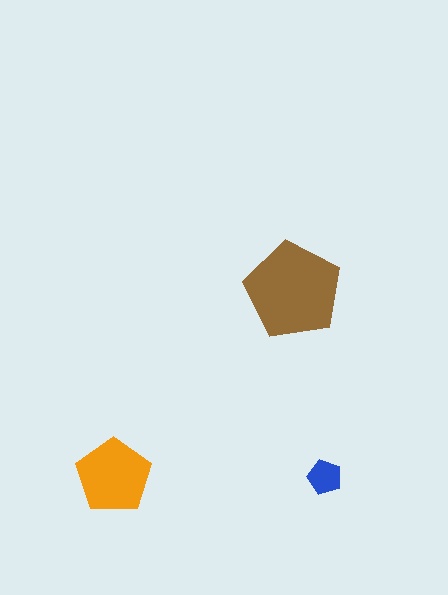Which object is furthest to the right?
The blue pentagon is rightmost.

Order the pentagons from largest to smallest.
the brown one, the orange one, the blue one.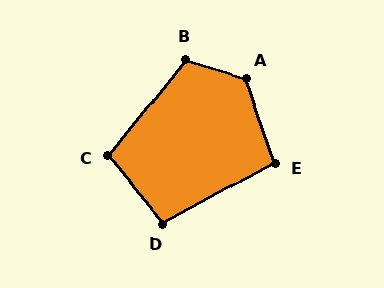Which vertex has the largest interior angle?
A, at approximately 126 degrees.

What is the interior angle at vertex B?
Approximately 111 degrees (obtuse).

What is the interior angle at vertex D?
Approximately 101 degrees (obtuse).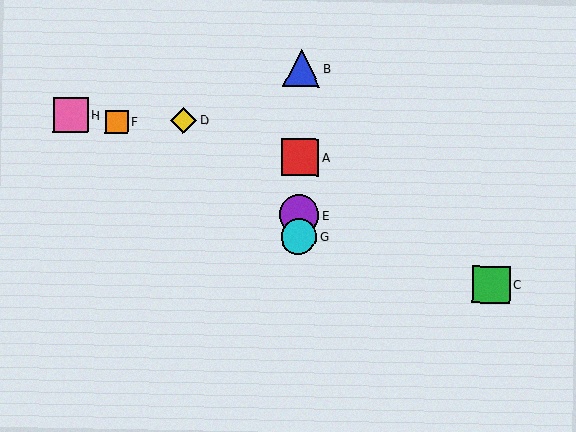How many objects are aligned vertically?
4 objects (A, B, E, G) are aligned vertically.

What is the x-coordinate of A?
Object A is at x≈300.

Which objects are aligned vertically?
Objects A, B, E, G are aligned vertically.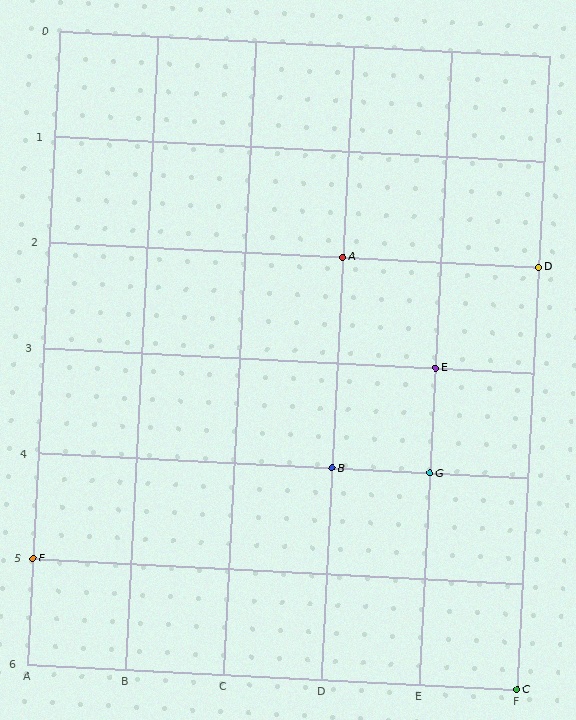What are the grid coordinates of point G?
Point G is at grid coordinates (E, 4).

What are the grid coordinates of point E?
Point E is at grid coordinates (E, 3).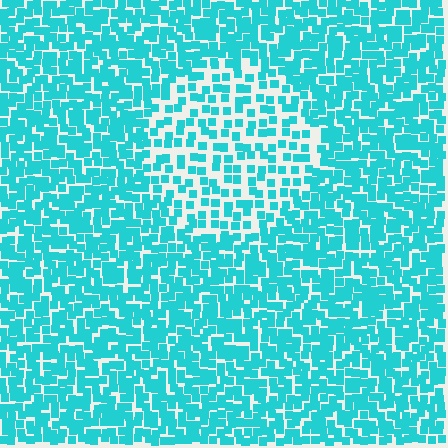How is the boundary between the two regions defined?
The boundary is defined by a change in element density (approximately 1.9x ratio). All elements are the same color, size, and shape.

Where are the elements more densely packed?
The elements are more densely packed outside the circle boundary.